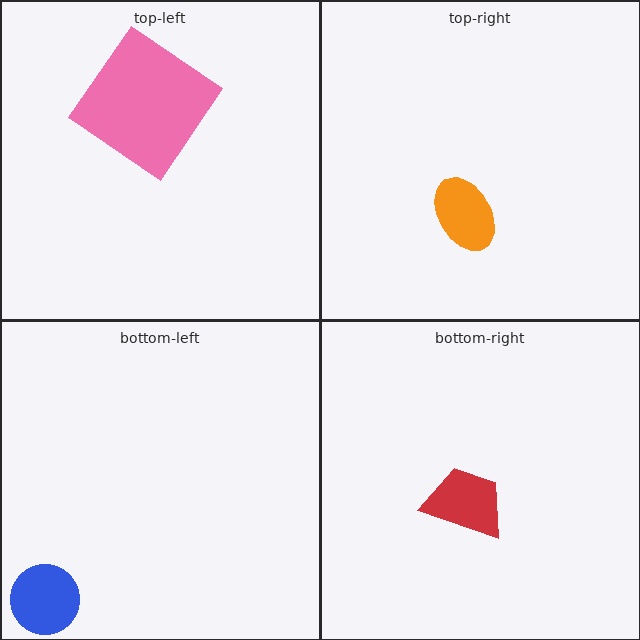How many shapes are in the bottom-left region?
1.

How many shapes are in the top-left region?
1.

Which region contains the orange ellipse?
The top-right region.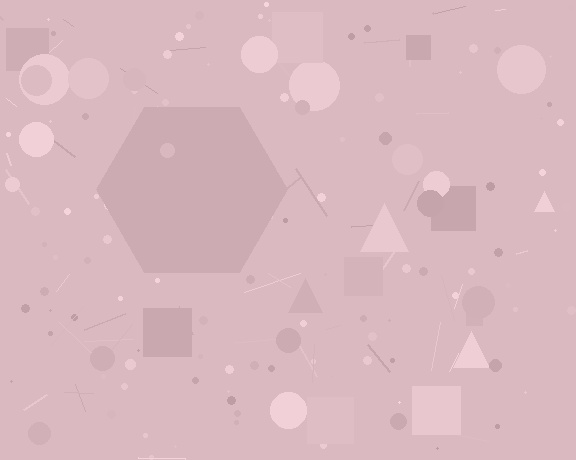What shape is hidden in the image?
A hexagon is hidden in the image.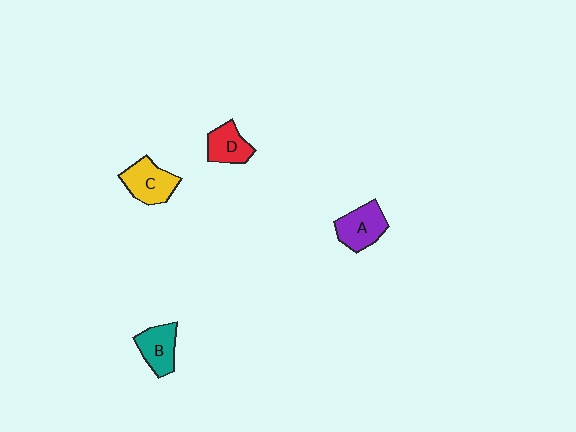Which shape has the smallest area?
Shape D (red).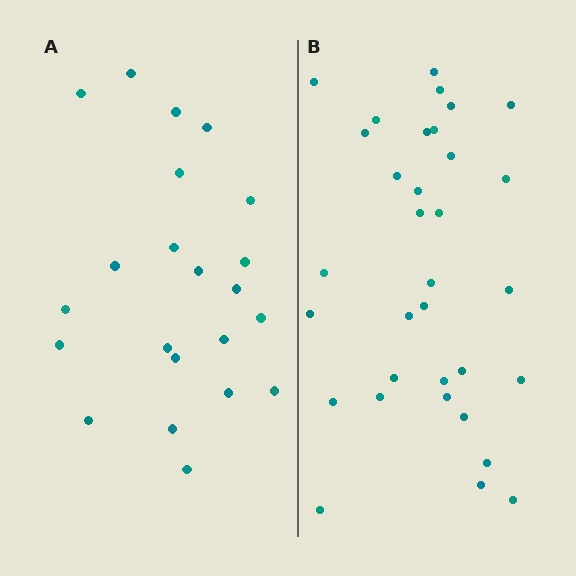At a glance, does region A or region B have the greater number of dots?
Region B (the right region) has more dots.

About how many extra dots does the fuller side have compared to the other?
Region B has roughly 12 or so more dots than region A.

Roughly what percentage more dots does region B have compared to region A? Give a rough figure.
About 50% more.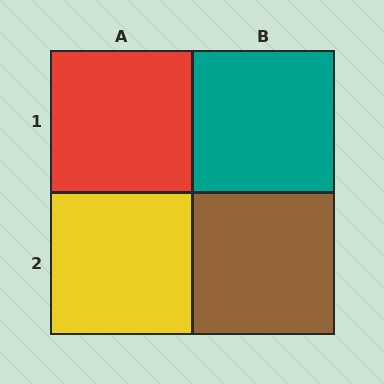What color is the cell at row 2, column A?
Yellow.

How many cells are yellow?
1 cell is yellow.